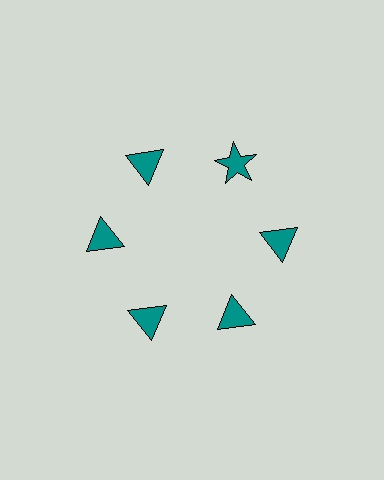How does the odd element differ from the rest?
It has a different shape: star instead of triangle.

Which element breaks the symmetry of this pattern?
The teal star at roughly the 1 o'clock position breaks the symmetry. All other shapes are teal triangles.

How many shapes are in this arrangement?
There are 6 shapes arranged in a ring pattern.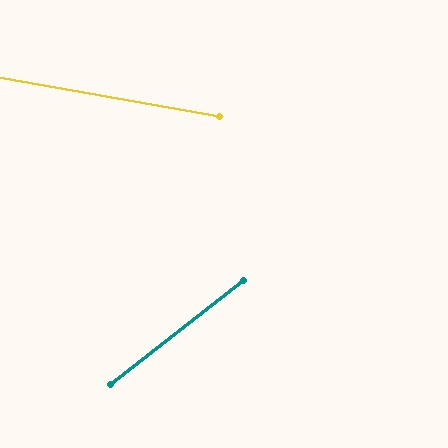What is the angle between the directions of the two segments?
Approximately 48 degrees.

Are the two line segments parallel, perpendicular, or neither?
Neither parallel nor perpendicular — they differ by about 48°.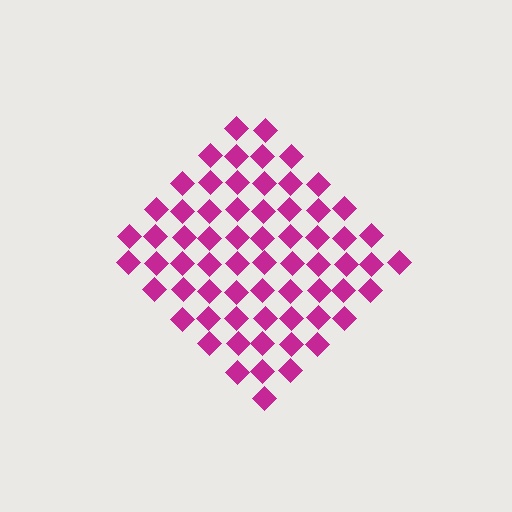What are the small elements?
The small elements are diamonds.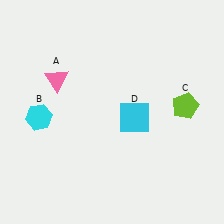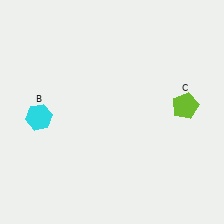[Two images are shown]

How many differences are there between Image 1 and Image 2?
There are 2 differences between the two images.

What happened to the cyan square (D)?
The cyan square (D) was removed in Image 2. It was in the bottom-right area of Image 1.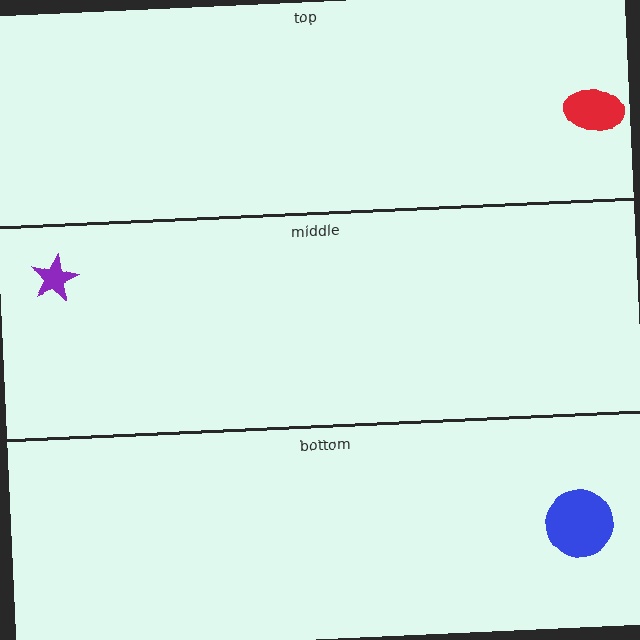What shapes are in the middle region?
The purple star.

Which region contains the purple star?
The middle region.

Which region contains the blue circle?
The bottom region.